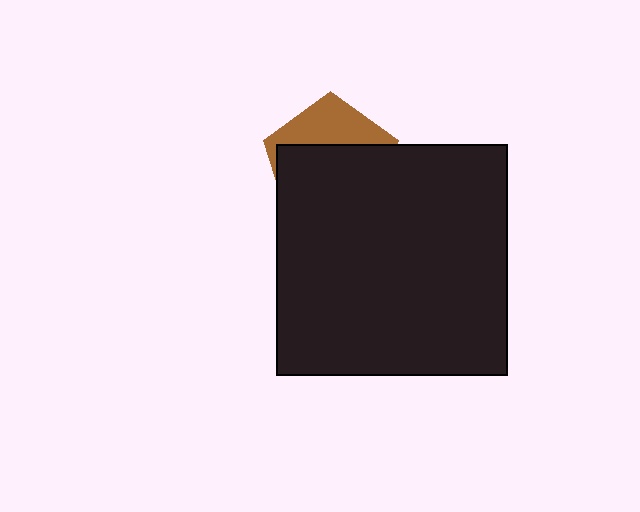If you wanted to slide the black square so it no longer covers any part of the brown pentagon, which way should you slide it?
Slide it down — that is the most direct way to separate the two shapes.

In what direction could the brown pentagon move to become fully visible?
The brown pentagon could move up. That would shift it out from behind the black square entirely.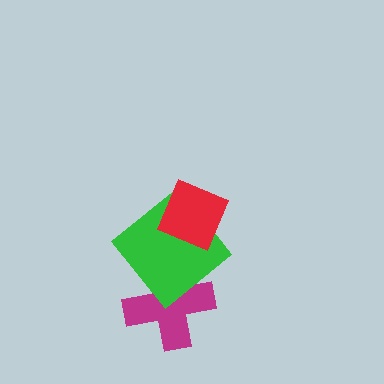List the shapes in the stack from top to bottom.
From top to bottom: the red diamond, the green diamond, the magenta cross.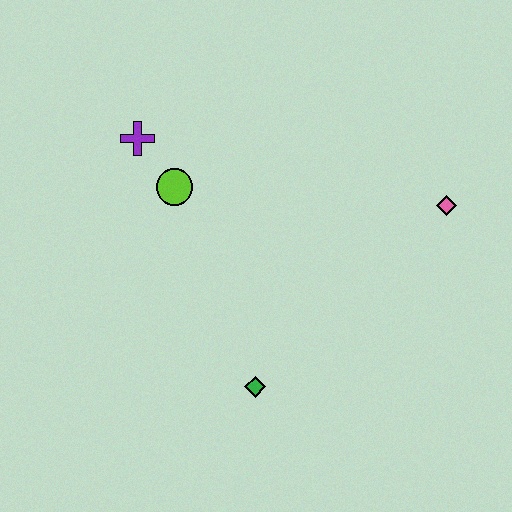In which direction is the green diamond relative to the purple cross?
The green diamond is below the purple cross.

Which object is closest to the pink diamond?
The green diamond is closest to the pink diamond.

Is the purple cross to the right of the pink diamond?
No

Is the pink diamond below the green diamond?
No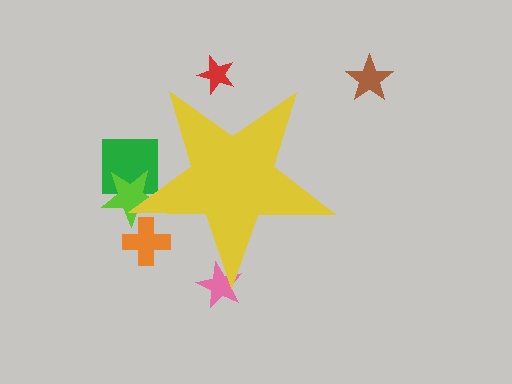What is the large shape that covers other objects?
A yellow star.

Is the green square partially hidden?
Yes, the green square is partially hidden behind the yellow star.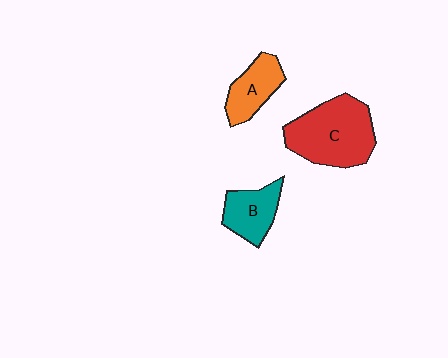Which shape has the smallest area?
Shape A (orange).